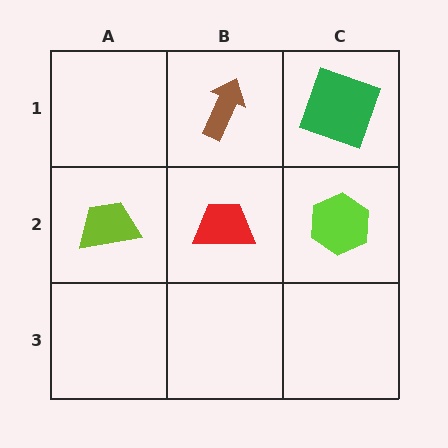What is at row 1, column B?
A brown arrow.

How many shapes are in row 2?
3 shapes.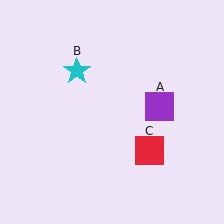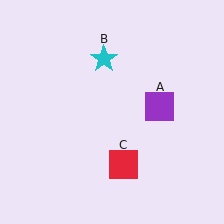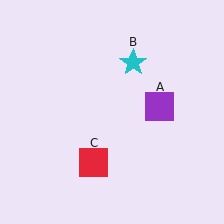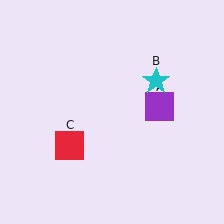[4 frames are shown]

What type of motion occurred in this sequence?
The cyan star (object B), red square (object C) rotated clockwise around the center of the scene.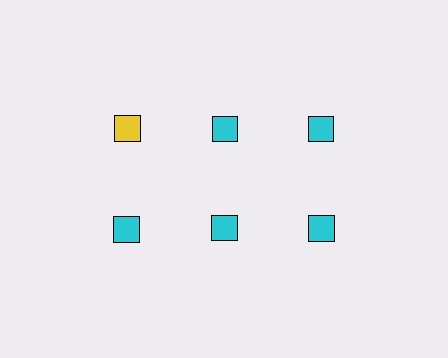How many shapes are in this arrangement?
There are 6 shapes arranged in a grid pattern.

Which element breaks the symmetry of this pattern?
The yellow square in the top row, leftmost column breaks the symmetry. All other shapes are cyan squares.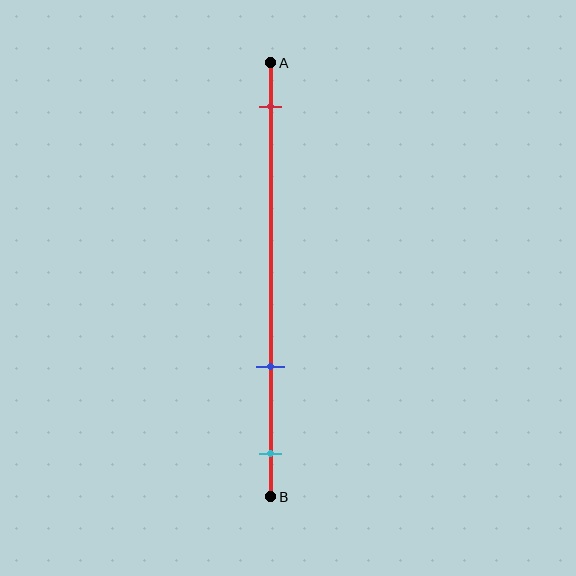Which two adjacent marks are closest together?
The blue and cyan marks are the closest adjacent pair.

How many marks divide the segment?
There are 3 marks dividing the segment.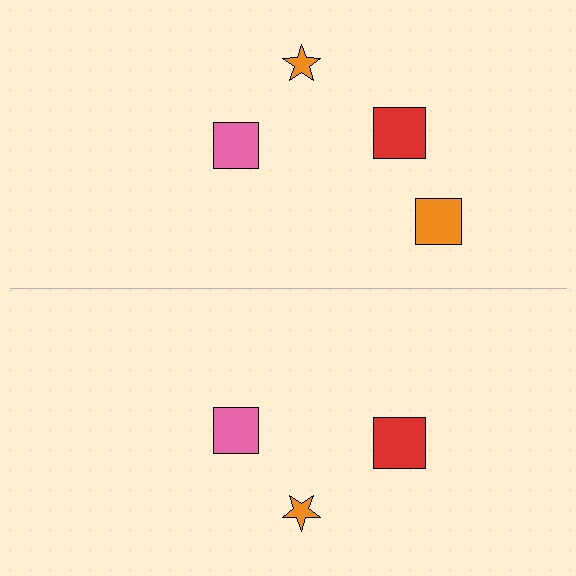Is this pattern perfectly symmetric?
No, the pattern is not perfectly symmetric. A orange square is missing from the bottom side.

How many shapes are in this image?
There are 7 shapes in this image.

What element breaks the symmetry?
A orange square is missing from the bottom side.